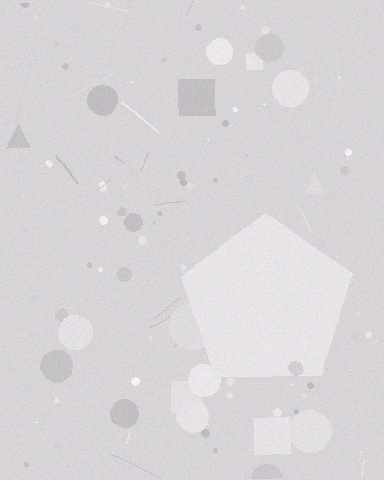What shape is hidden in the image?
A pentagon is hidden in the image.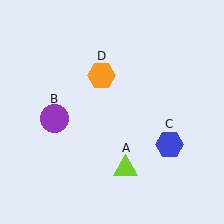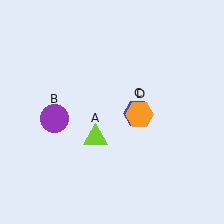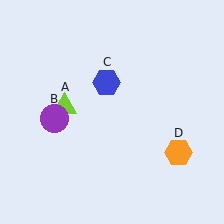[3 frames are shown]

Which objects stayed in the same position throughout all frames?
Purple circle (object B) remained stationary.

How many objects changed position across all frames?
3 objects changed position: lime triangle (object A), blue hexagon (object C), orange hexagon (object D).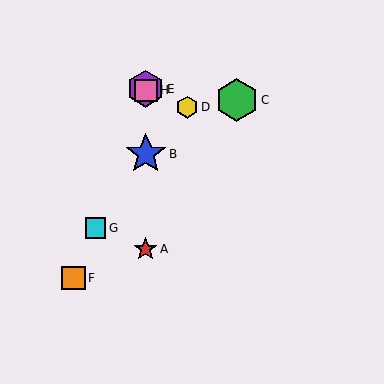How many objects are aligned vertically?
4 objects (A, B, E, H) are aligned vertically.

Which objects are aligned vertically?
Objects A, B, E, H are aligned vertically.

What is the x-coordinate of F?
Object F is at x≈73.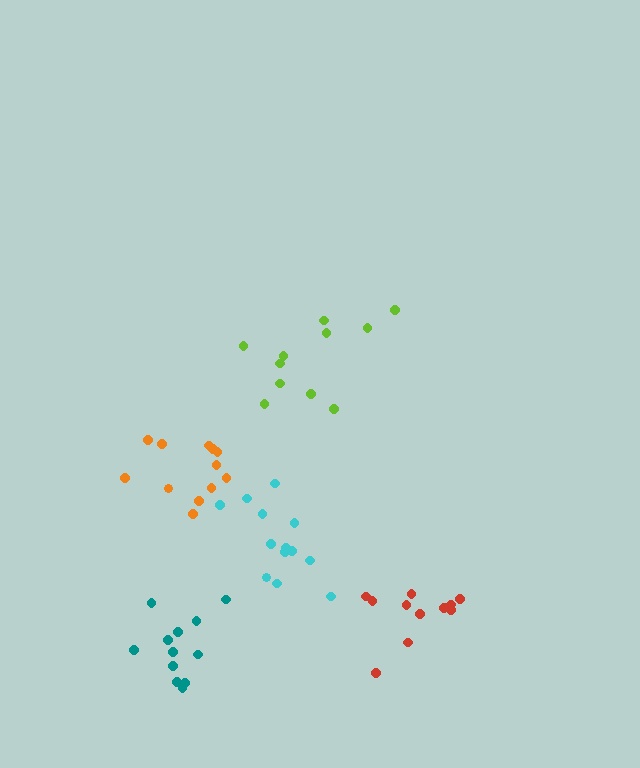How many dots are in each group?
Group 1: 13 dots, Group 2: 12 dots, Group 3: 12 dots, Group 4: 11 dots, Group 5: 11 dots (59 total).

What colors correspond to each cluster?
The clusters are colored: cyan, teal, orange, lime, red.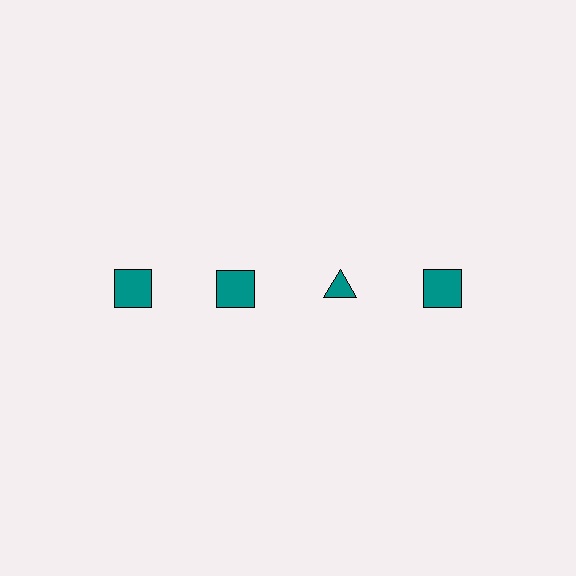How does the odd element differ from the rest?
It has a different shape: triangle instead of square.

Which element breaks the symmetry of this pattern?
The teal triangle in the top row, center column breaks the symmetry. All other shapes are teal squares.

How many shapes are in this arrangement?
There are 4 shapes arranged in a grid pattern.